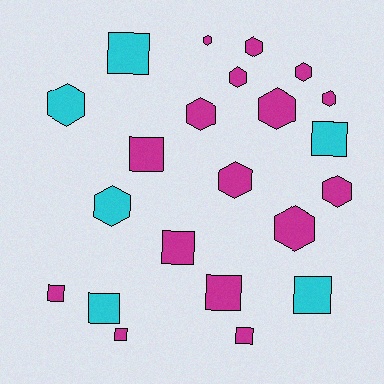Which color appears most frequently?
Magenta, with 16 objects.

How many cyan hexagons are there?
There are 2 cyan hexagons.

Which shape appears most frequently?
Hexagon, with 12 objects.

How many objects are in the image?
There are 22 objects.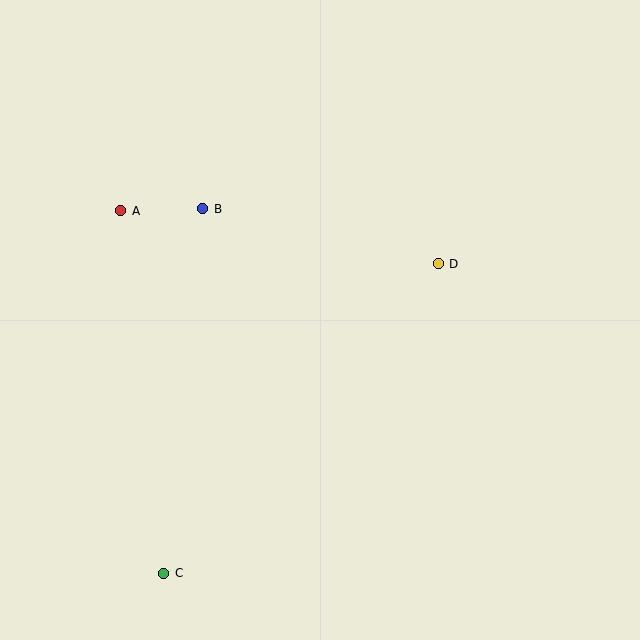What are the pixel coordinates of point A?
Point A is at (121, 211).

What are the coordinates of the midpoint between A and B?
The midpoint between A and B is at (162, 210).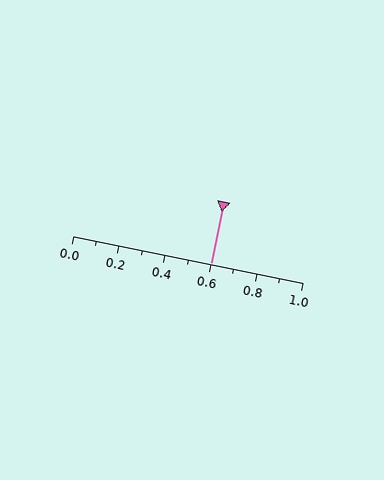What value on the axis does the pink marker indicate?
The marker indicates approximately 0.6.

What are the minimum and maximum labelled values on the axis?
The axis runs from 0.0 to 1.0.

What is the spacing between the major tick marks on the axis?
The major ticks are spaced 0.2 apart.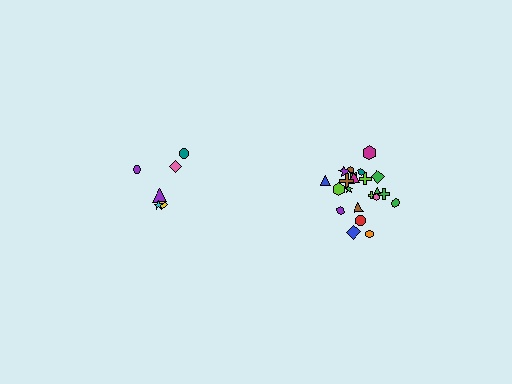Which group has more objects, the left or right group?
The right group.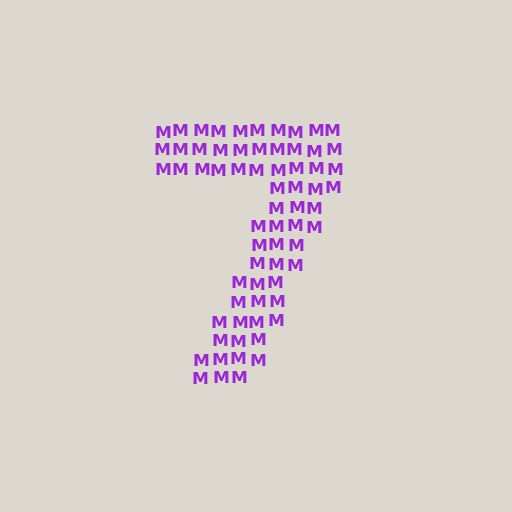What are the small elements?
The small elements are letter M's.